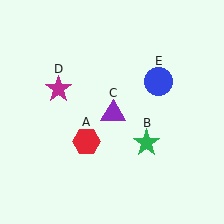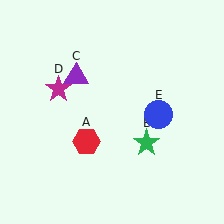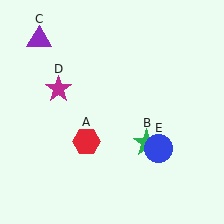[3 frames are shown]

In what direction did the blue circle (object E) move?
The blue circle (object E) moved down.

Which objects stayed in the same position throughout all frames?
Red hexagon (object A) and green star (object B) and magenta star (object D) remained stationary.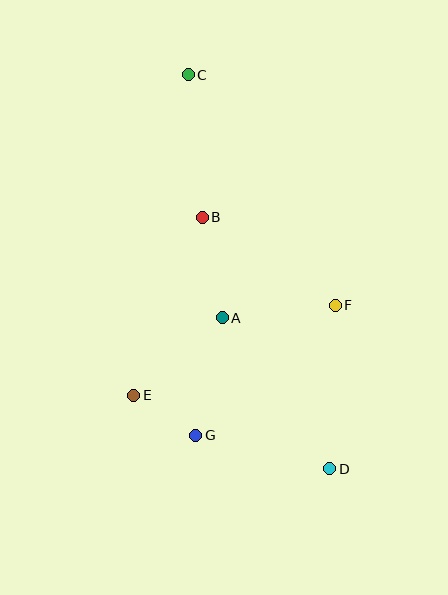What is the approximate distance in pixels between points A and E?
The distance between A and E is approximately 117 pixels.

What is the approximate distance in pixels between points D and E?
The distance between D and E is approximately 209 pixels.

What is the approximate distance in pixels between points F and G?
The distance between F and G is approximately 191 pixels.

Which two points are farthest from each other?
Points C and D are farthest from each other.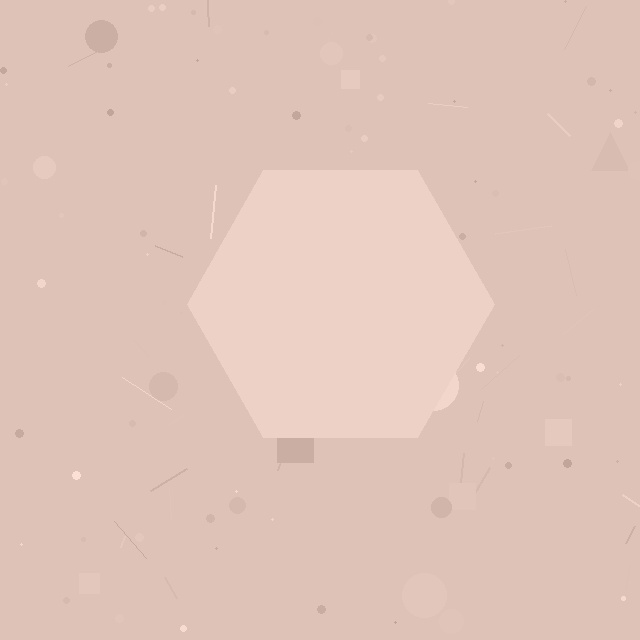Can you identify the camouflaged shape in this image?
The camouflaged shape is a hexagon.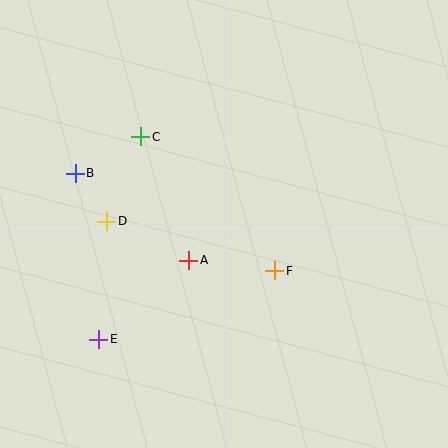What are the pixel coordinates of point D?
Point D is at (107, 221).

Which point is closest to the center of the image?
Point A at (189, 260) is closest to the center.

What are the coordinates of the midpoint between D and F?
The midpoint between D and F is at (191, 246).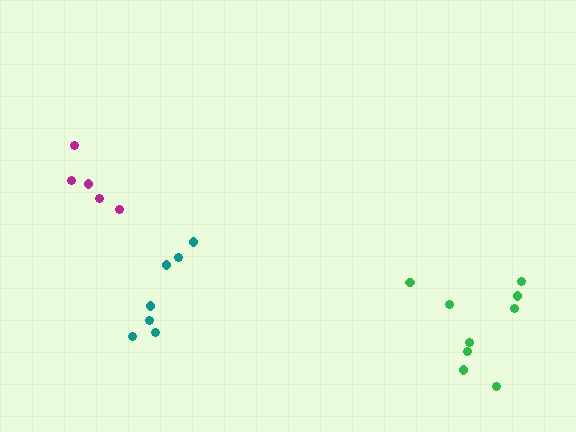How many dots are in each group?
Group 1: 9 dots, Group 2: 7 dots, Group 3: 5 dots (21 total).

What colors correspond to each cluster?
The clusters are colored: green, teal, magenta.